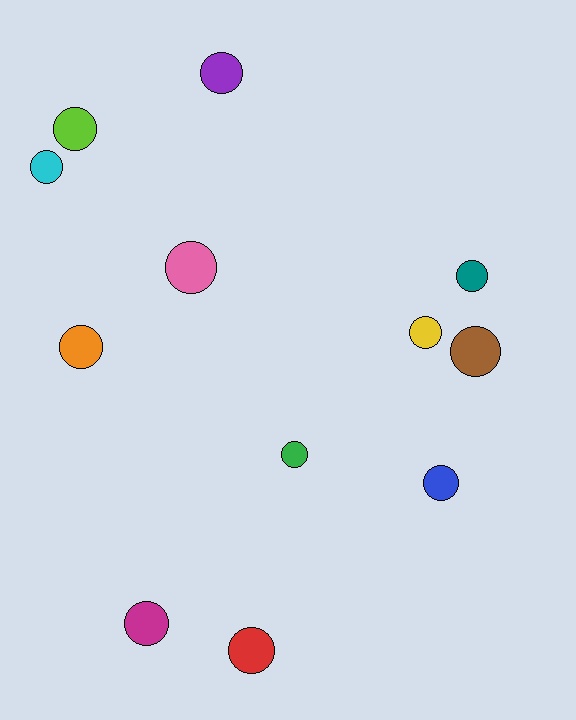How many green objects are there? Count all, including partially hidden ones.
There is 1 green object.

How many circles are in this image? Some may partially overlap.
There are 12 circles.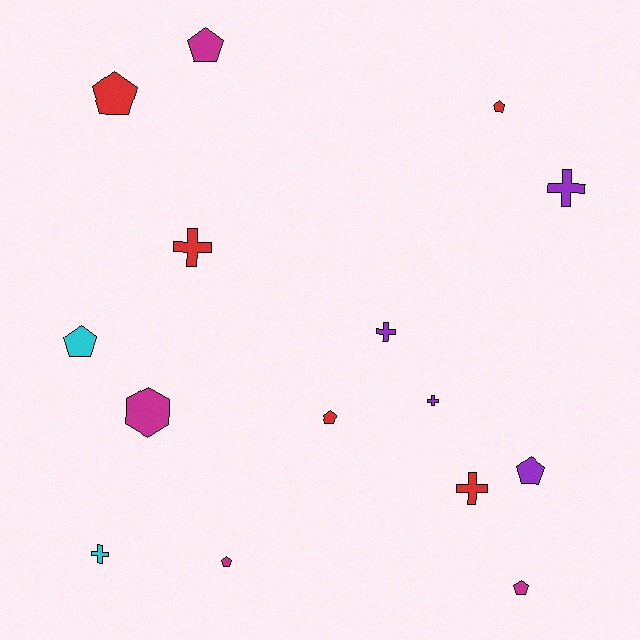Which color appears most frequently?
Red, with 5 objects.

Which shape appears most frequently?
Pentagon, with 8 objects.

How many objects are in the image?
There are 15 objects.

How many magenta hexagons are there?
There is 1 magenta hexagon.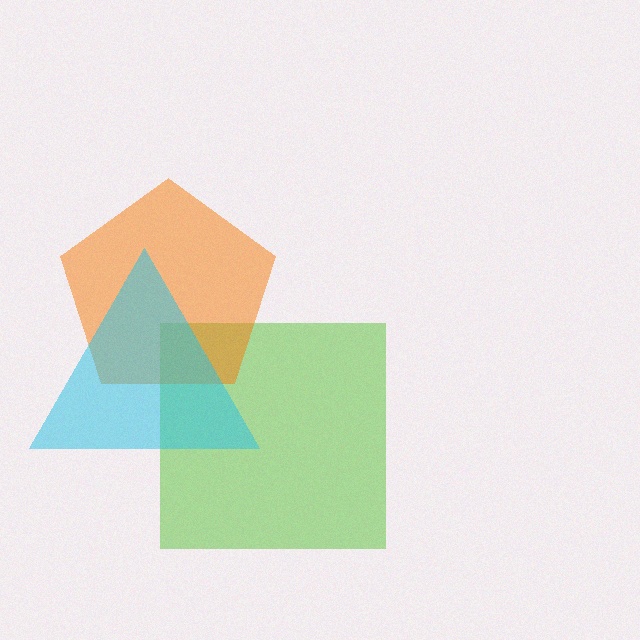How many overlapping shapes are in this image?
There are 3 overlapping shapes in the image.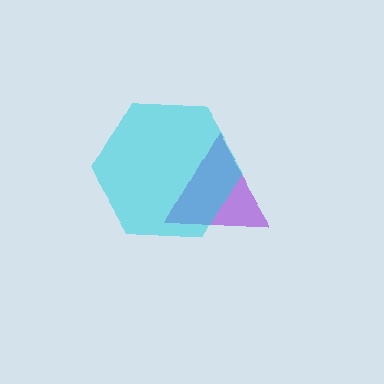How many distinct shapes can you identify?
There are 2 distinct shapes: a purple triangle, a cyan hexagon.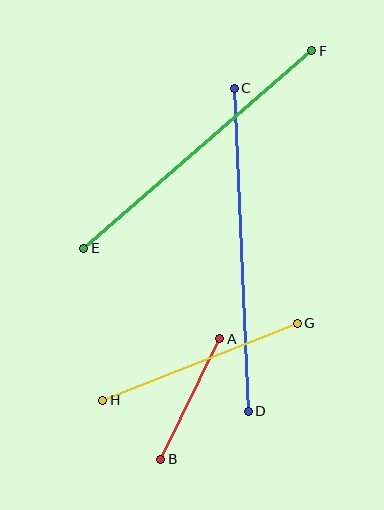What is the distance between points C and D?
The distance is approximately 323 pixels.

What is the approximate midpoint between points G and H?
The midpoint is at approximately (200, 362) pixels.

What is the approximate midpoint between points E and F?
The midpoint is at approximately (198, 150) pixels.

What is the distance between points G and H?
The distance is approximately 209 pixels.